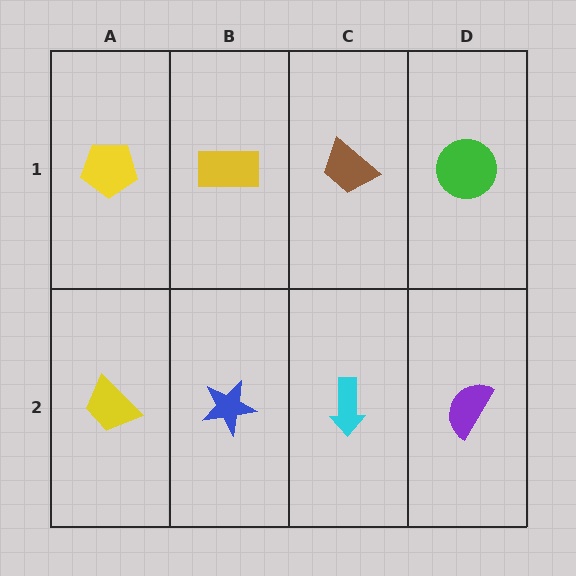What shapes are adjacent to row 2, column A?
A yellow pentagon (row 1, column A), a blue star (row 2, column B).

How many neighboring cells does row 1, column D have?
2.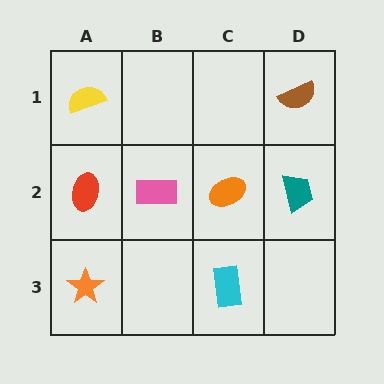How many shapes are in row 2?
4 shapes.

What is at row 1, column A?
A yellow semicircle.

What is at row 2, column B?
A pink rectangle.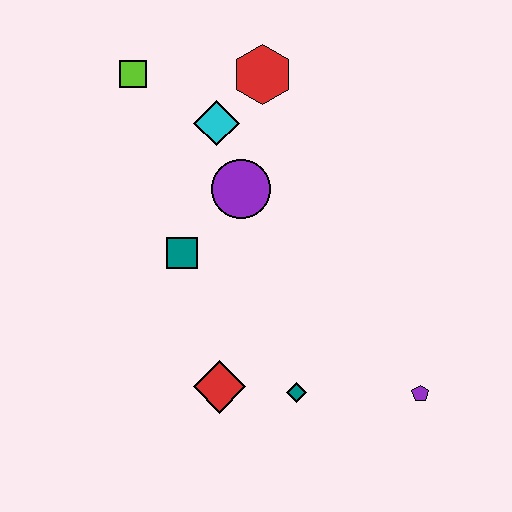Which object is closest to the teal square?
The purple circle is closest to the teal square.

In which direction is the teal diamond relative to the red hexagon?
The teal diamond is below the red hexagon.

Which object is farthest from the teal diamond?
The lime square is farthest from the teal diamond.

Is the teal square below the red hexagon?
Yes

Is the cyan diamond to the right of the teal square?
Yes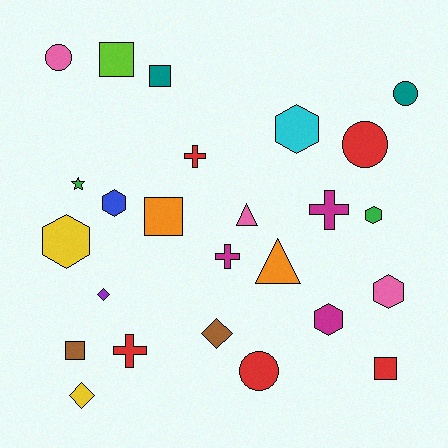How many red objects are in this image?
There are 5 red objects.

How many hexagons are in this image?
There are 6 hexagons.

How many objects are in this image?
There are 25 objects.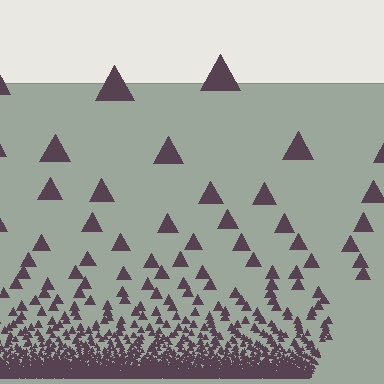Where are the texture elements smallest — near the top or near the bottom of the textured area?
Near the bottom.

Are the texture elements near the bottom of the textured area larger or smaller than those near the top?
Smaller. The gradient is inverted — elements near the bottom are smaller and denser.